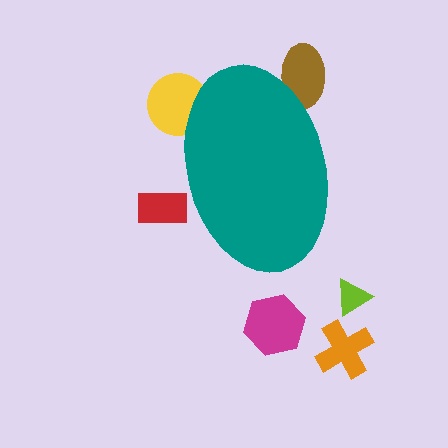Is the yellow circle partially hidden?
Yes, the yellow circle is partially hidden behind the teal ellipse.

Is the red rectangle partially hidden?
Yes, the red rectangle is partially hidden behind the teal ellipse.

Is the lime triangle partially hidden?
No, the lime triangle is fully visible.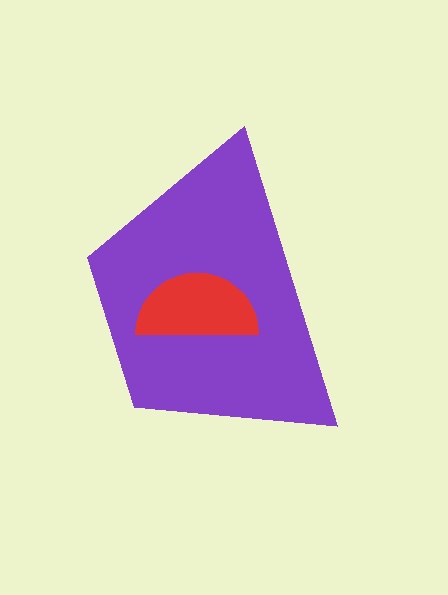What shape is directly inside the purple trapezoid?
The red semicircle.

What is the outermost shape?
The purple trapezoid.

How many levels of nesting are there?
2.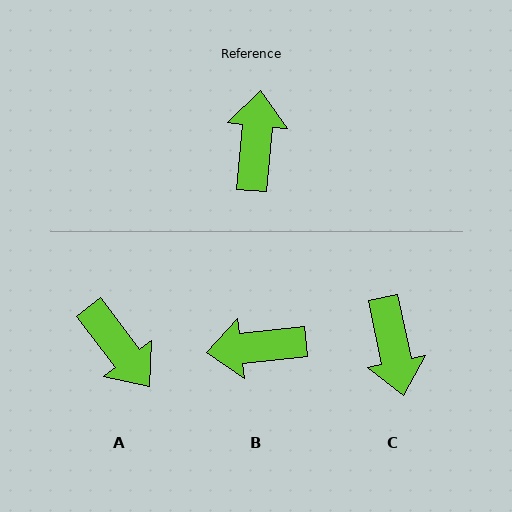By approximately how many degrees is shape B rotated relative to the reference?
Approximately 102 degrees counter-clockwise.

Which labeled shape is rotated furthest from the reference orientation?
C, about 163 degrees away.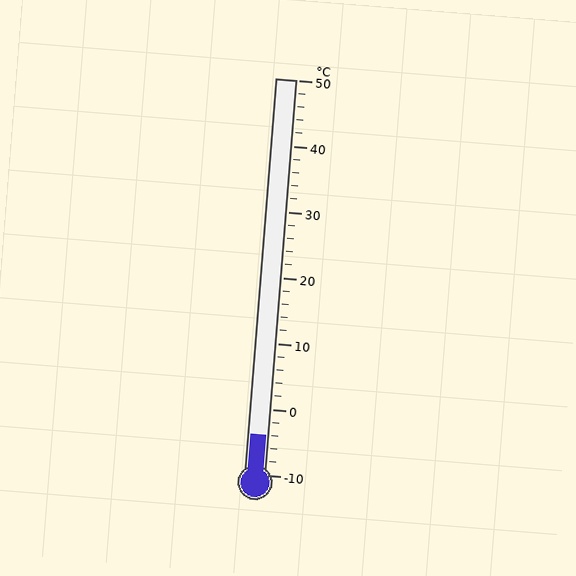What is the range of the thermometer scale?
The thermometer scale ranges from -10°C to 50°C.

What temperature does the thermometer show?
The thermometer shows approximately -4°C.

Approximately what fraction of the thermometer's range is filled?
The thermometer is filled to approximately 10% of its range.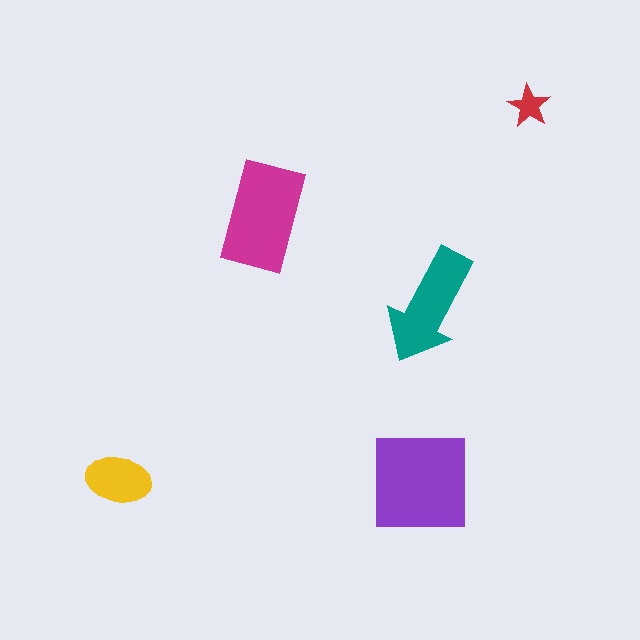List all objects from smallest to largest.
The red star, the yellow ellipse, the teal arrow, the magenta rectangle, the purple square.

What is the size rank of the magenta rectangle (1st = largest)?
2nd.